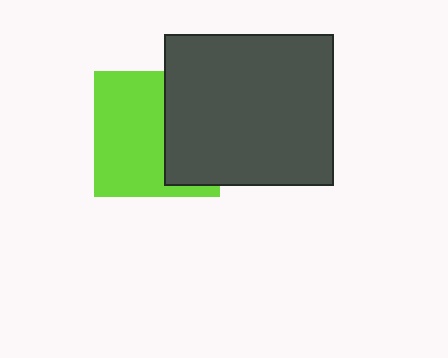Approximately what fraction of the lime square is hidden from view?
Roughly 40% of the lime square is hidden behind the dark gray rectangle.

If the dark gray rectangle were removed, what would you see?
You would see the complete lime square.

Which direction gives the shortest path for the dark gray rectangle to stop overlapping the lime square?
Moving right gives the shortest separation.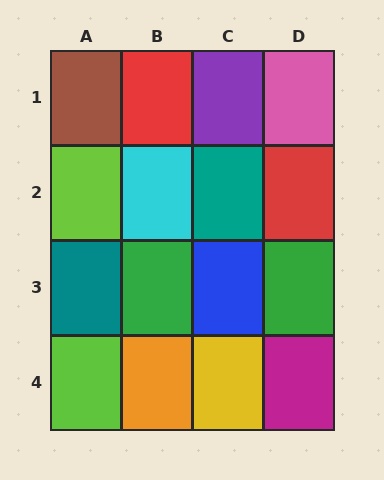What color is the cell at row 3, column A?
Teal.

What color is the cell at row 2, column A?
Lime.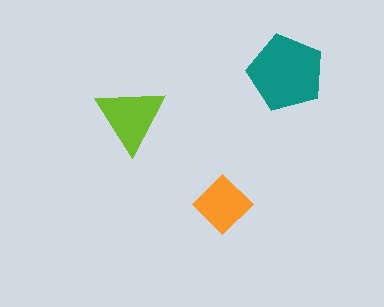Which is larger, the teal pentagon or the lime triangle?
The teal pentagon.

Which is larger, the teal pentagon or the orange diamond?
The teal pentagon.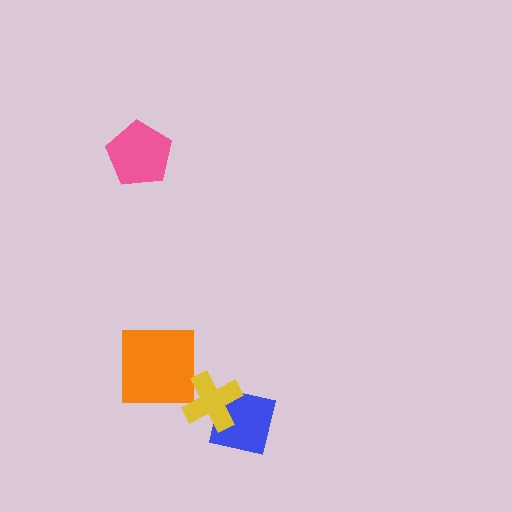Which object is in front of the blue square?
The yellow cross is in front of the blue square.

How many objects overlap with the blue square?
1 object overlaps with the blue square.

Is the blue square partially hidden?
Yes, it is partially covered by another shape.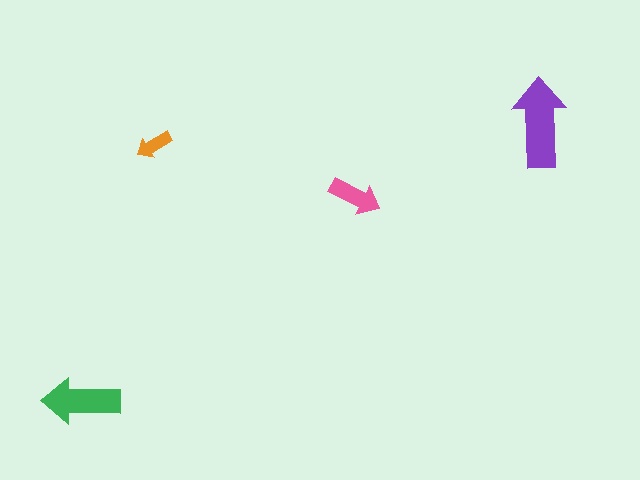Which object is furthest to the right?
The purple arrow is rightmost.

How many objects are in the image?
There are 4 objects in the image.